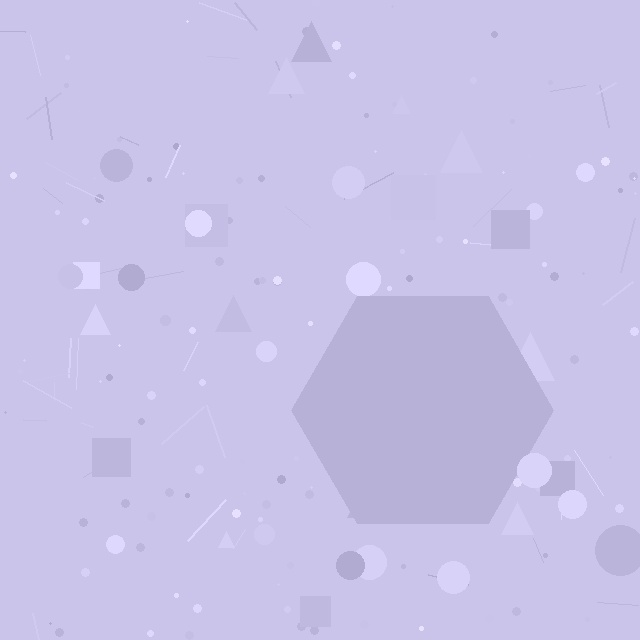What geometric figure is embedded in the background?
A hexagon is embedded in the background.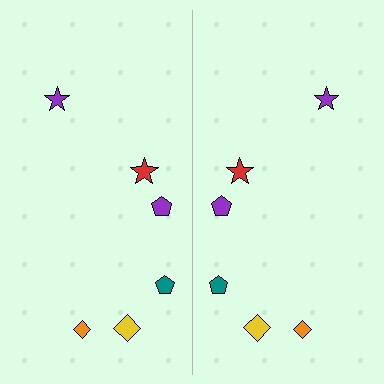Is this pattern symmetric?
Yes, this pattern has bilateral (reflection) symmetry.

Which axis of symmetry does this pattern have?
The pattern has a vertical axis of symmetry running through the center of the image.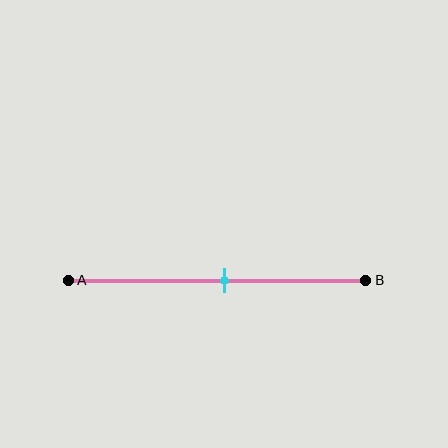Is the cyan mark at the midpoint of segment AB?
Yes, the mark is approximately at the midpoint.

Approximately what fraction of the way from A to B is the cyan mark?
The cyan mark is approximately 55% of the way from A to B.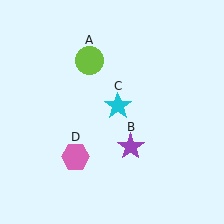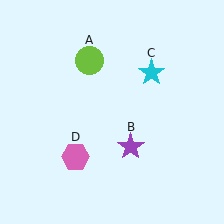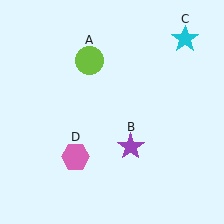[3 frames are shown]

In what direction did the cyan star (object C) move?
The cyan star (object C) moved up and to the right.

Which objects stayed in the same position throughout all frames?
Lime circle (object A) and purple star (object B) and pink hexagon (object D) remained stationary.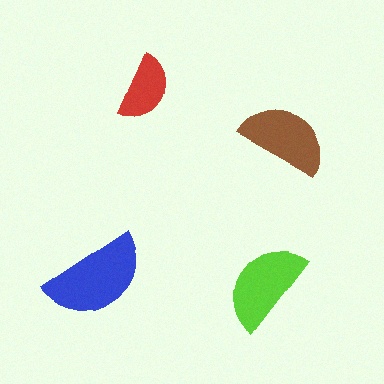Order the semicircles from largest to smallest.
the blue one, the lime one, the brown one, the red one.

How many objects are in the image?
There are 4 objects in the image.